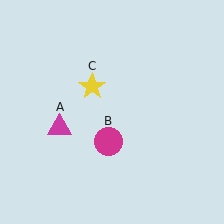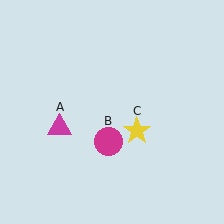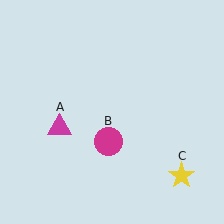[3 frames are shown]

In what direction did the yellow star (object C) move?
The yellow star (object C) moved down and to the right.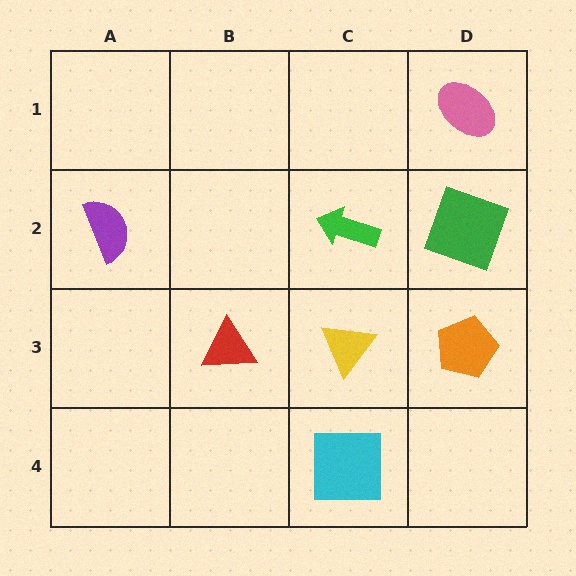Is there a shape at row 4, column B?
No, that cell is empty.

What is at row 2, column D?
A green square.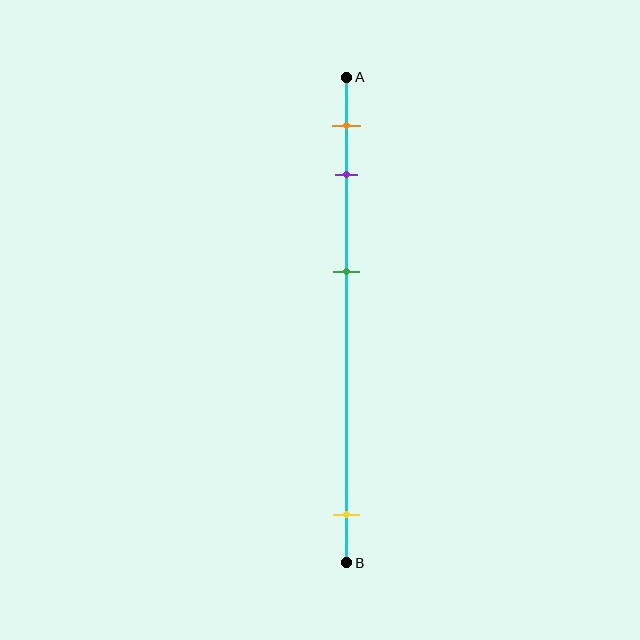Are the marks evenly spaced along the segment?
No, the marks are not evenly spaced.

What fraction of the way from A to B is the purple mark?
The purple mark is approximately 20% (0.2) of the way from A to B.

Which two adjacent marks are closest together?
The orange and purple marks are the closest adjacent pair.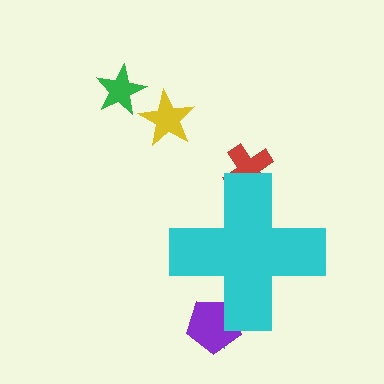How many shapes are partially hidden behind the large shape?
3 shapes are partially hidden.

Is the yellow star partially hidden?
No, the yellow star is fully visible.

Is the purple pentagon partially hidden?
Yes, the purple pentagon is partially hidden behind the cyan cross.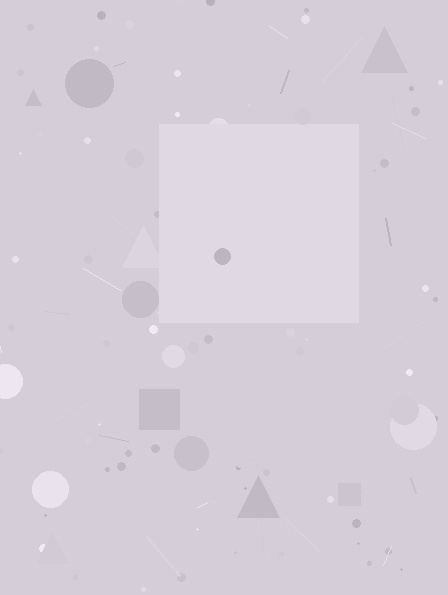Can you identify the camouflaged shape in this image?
The camouflaged shape is a square.